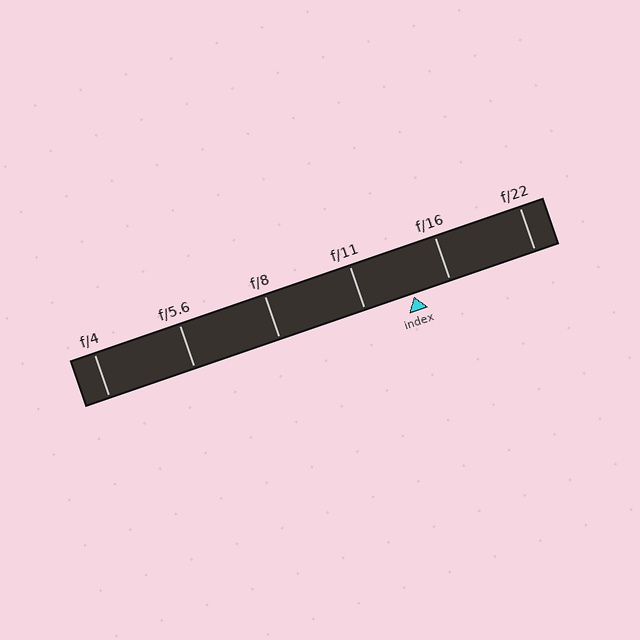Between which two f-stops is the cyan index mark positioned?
The index mark is between f/11 and f/16.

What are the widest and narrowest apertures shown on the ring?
The widest aperture shown is f/4 and the narrowest is f/22.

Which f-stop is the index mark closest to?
The index mark is closest to f/16.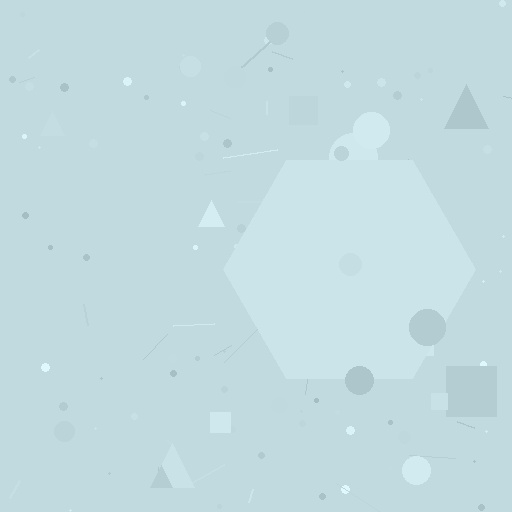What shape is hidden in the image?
A hexagon is hidden in the image.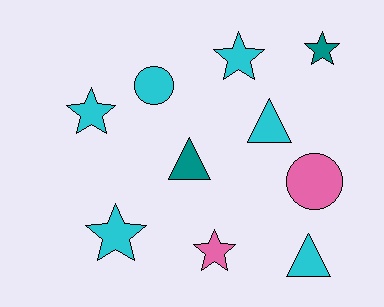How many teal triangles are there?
There is 1 teal triangle.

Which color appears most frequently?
Cyan, with 6 objects.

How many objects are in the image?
There are 10 objects.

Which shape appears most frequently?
Star, with 5 objects.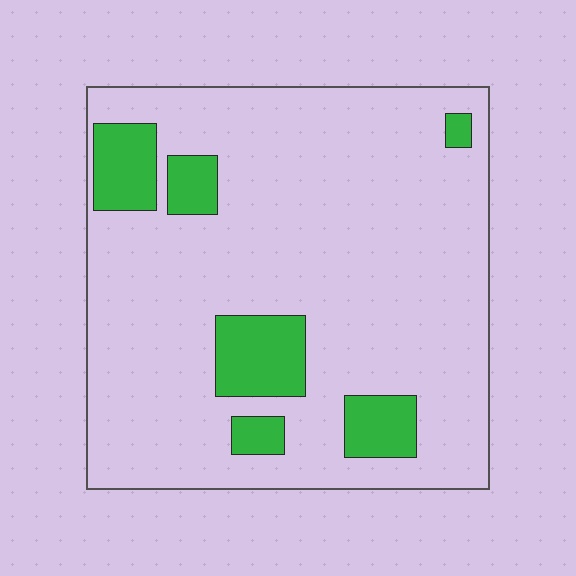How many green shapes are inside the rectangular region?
6.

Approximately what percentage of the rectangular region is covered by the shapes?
Approximately 15%.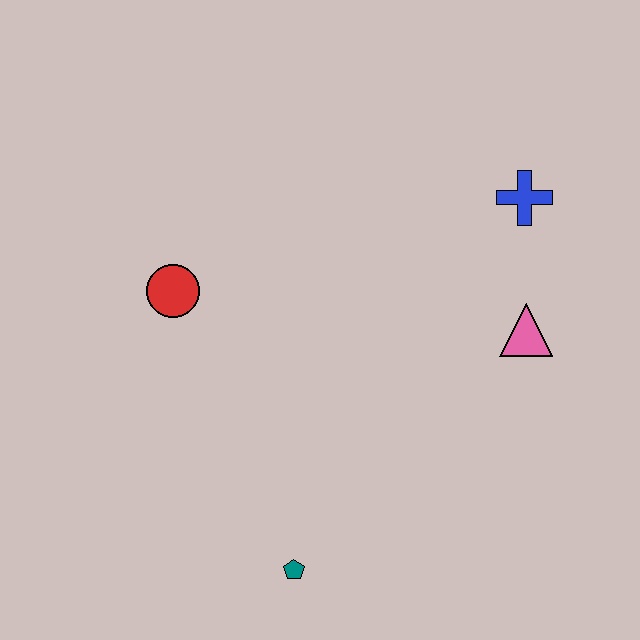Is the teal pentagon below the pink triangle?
Yes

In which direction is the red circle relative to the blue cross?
The red circle is to the left of the blue cross.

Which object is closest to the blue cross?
The pink triangle is closest to the blue cross.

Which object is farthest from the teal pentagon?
The blue cross is farthest from the teal pentagon.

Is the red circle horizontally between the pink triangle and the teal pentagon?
No